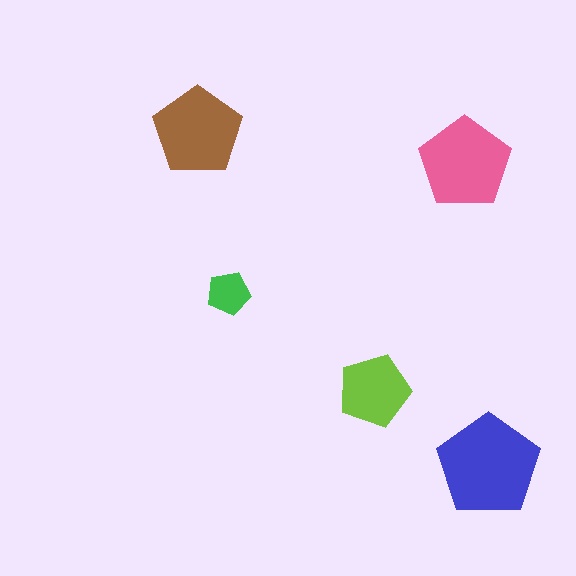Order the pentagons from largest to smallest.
the blue one, the pink one, the brown one, the lime one, the green one.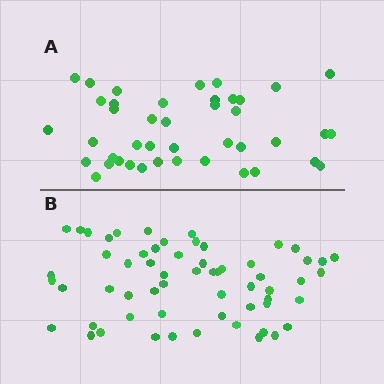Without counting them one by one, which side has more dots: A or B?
Region B (the bottom region) has more dots.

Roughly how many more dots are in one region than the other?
Region B has approximately 20 more dots than region A.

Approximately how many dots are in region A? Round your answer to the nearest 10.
About 40 dots. (The exact count is 42, which rounds to 40.)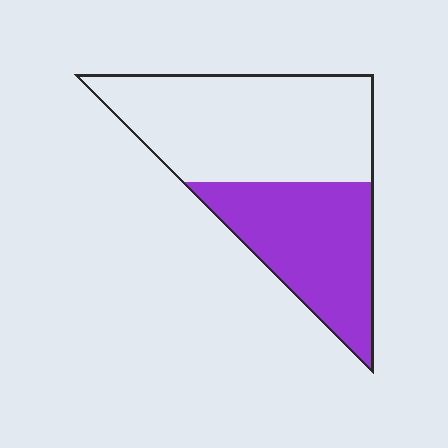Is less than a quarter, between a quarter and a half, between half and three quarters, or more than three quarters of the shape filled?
Between a quarter and a half.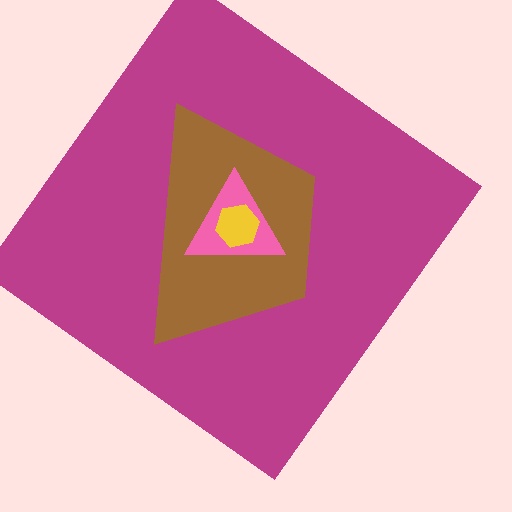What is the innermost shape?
The yellow hexagon.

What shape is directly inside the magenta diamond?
The brown trapezoid.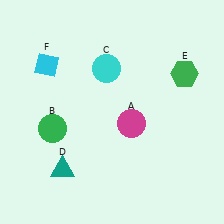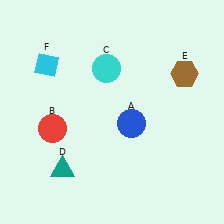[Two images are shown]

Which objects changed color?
A changed from magenta to blue. B changed from green to red. E changed from green to brown.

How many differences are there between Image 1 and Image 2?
There are 3 differences between the two images.